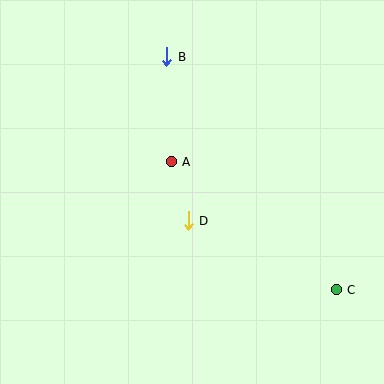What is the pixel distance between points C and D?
The distance between C and D is 163 pixels.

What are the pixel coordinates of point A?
Point A is at (171, 162).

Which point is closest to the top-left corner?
Point B is closest to the top-left corner.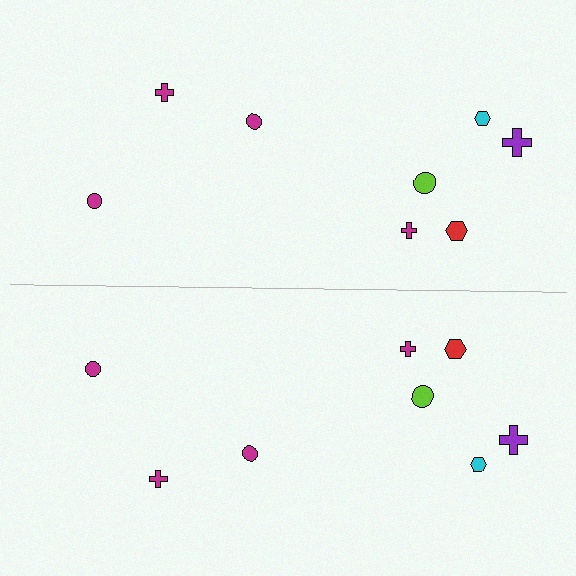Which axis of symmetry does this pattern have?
The pattern has a horizontal axis of symmetry running through the center of the image.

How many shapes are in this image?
There are 16 shapes in this image.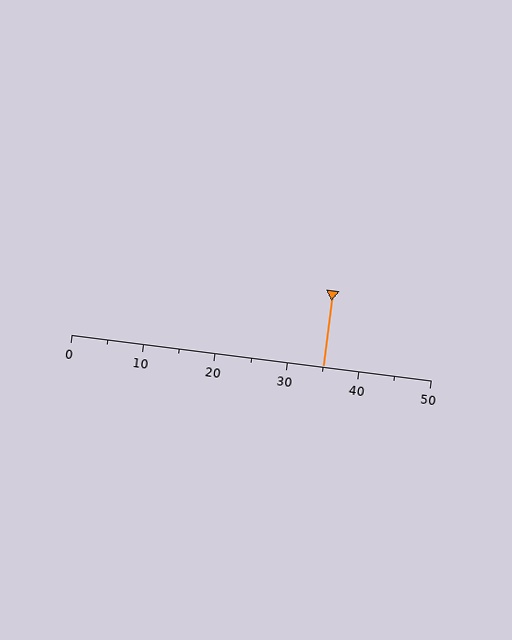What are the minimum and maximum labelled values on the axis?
The axis runs from 0 to 50.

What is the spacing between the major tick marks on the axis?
The major ticks are spaced 10 apart.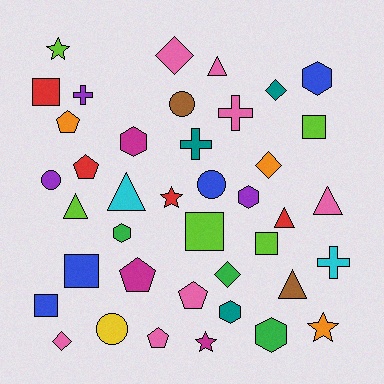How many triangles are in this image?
There are 6 triangles.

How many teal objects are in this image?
There are 3 teal objects.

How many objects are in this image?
There are 40 objects.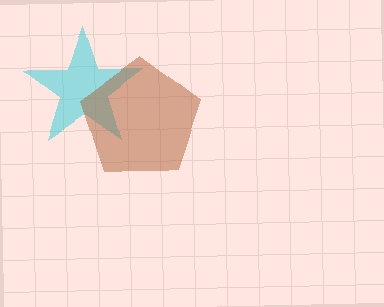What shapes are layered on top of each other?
The layered shapes are: a cyan star, a brown pentagon.